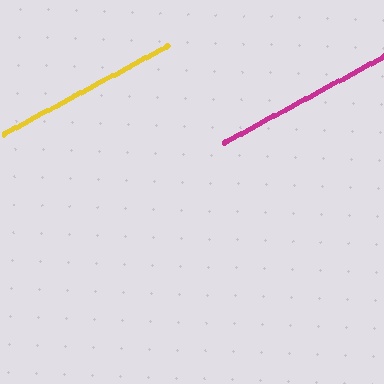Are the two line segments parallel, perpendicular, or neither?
Parallel — their directions differ by only 0.3°.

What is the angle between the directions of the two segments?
Approximately 0 degrees.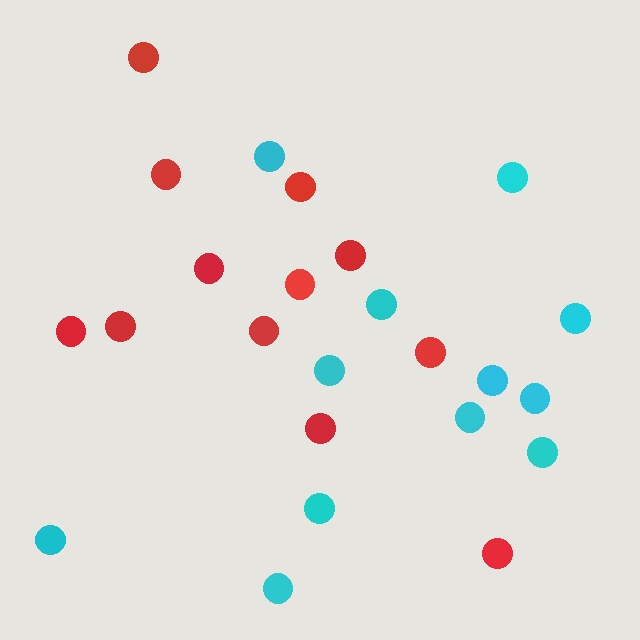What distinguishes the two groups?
There are 2 groups: one group of red circles (12) and one group of cyan circles (12).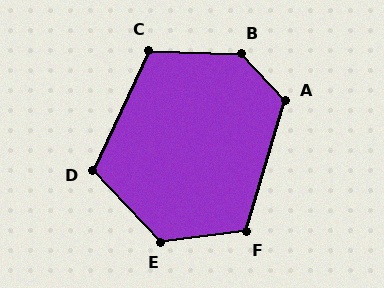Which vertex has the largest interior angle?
B, at approximately 135 degrees.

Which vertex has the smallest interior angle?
D, at approximately 111 degrees.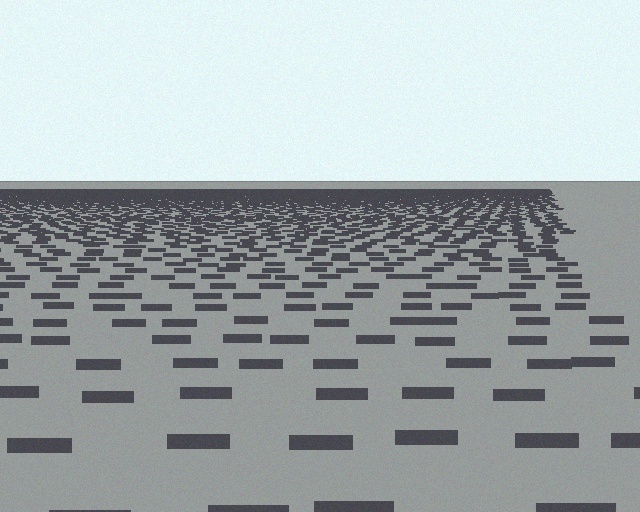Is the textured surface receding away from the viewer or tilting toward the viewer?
The surface is receding away from the viewer. Texture elements get smaller and denser toward the top.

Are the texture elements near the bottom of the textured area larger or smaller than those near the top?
Larger. Near the bottom, elements are closer to the viewer and appear at a bigger on-screen size.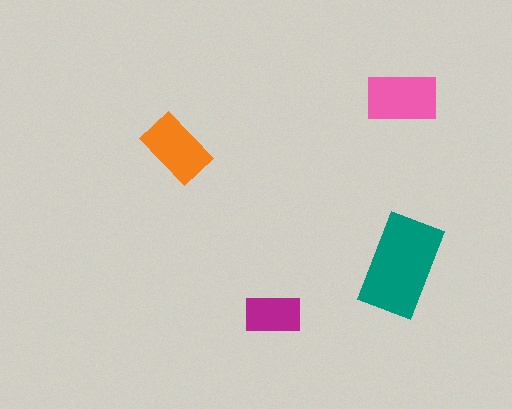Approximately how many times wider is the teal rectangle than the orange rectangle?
About 1.5 times wider.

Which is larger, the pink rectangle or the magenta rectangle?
The pink one.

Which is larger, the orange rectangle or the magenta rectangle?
The orange one.